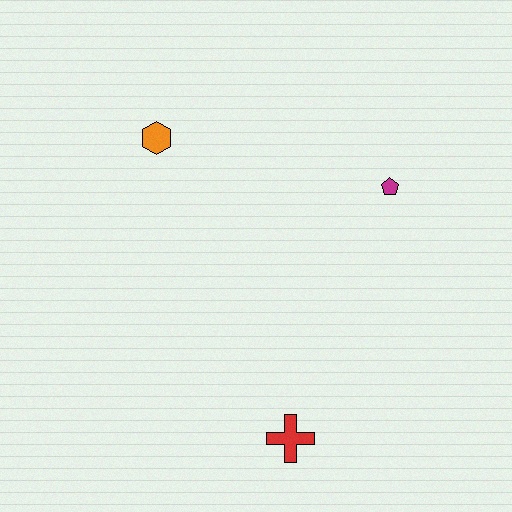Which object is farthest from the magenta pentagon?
The red cross is farthest from the magenta pentagon.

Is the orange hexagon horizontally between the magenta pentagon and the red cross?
No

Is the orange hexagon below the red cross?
No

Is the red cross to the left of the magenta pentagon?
Yes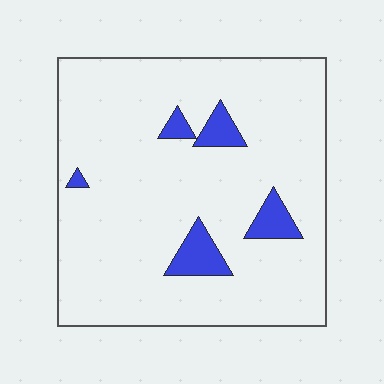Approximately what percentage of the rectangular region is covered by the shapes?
Approximately 10%.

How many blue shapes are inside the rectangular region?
5.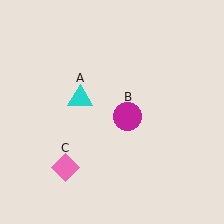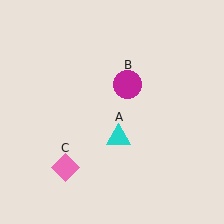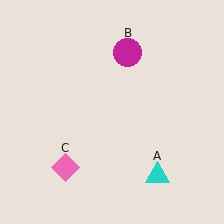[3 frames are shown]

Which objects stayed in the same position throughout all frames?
Pink diamond (object C) remained stationary.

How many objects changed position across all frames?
2 objects changed position: cyan triangle (object A), magenta circle (object B).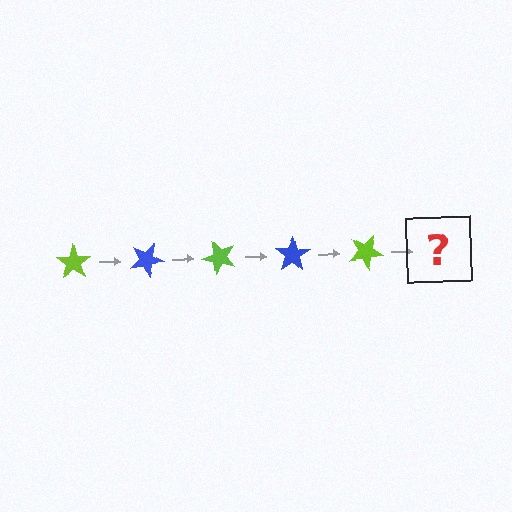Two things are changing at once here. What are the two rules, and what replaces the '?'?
The two rules are that it rotates 25 degrees each step and the color cycles through lime and blue. The '?' should be a blue star, rotated 125 degrees from the start.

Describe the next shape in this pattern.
It should be a blue star, rotated 125 degrees from the start.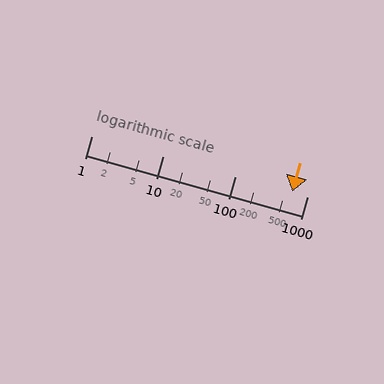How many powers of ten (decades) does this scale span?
The scale spans 3 decades, from 1 to 1000.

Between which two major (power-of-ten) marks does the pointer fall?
The pointer is between 100 and 1000.